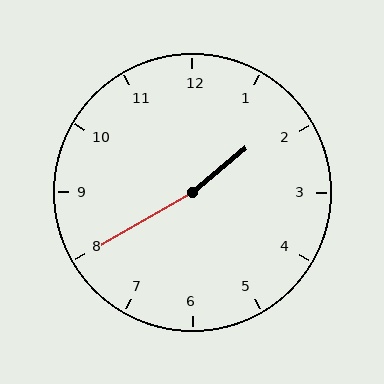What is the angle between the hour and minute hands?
Approximately 170 degrees.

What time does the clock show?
1:40.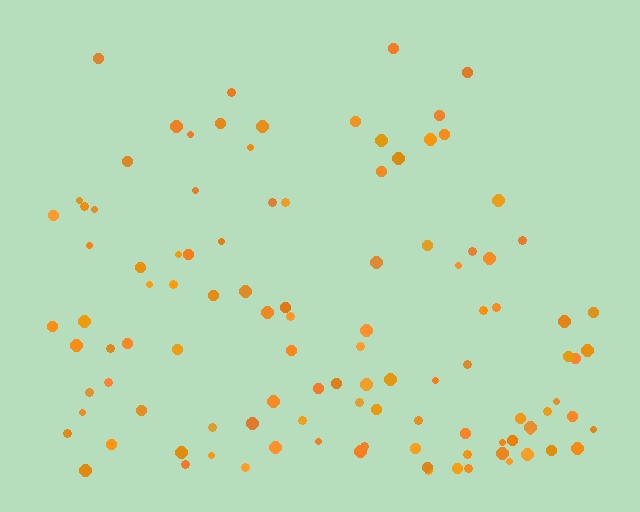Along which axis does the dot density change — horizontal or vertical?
Vertical.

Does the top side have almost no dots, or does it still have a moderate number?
Still a moderate number, just noticeably fewer than the bottom.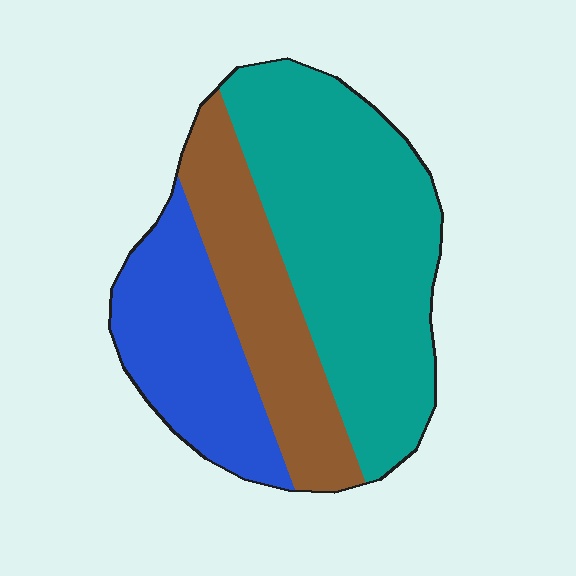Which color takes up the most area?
Teal, at roughly 50%.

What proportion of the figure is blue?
Blue takes up between a sixth and a third of the figure.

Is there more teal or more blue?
Teal.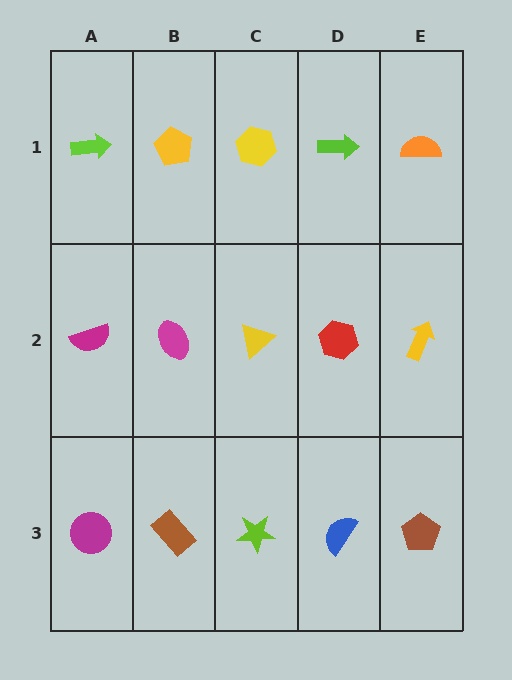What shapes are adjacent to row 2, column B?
A yellow pentagon (row 1, column B), a brown rectangle (row 3, column B), a magenta semicircle (row 2, column A), a yellow triangle (row 2, column C).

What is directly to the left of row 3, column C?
A brown rectangle.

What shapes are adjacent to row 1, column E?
A yellow arrow (row 2, column E), a lime arrow (row 1, column D).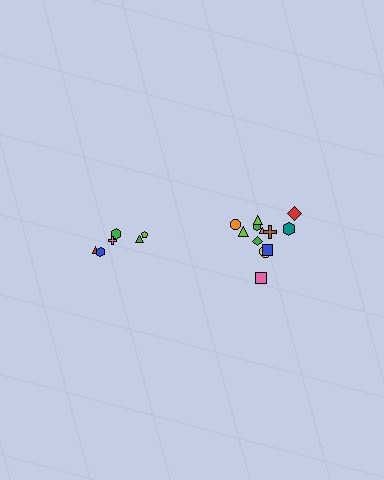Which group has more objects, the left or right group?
The right group.